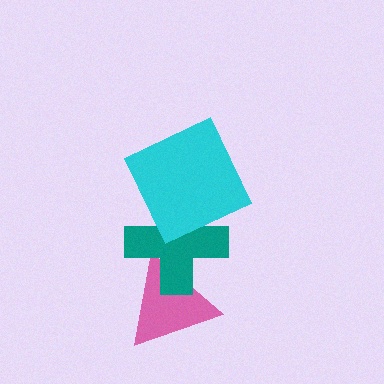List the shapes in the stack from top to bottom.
From top to bottom: the cyan square, the teal cross, the pink triangle.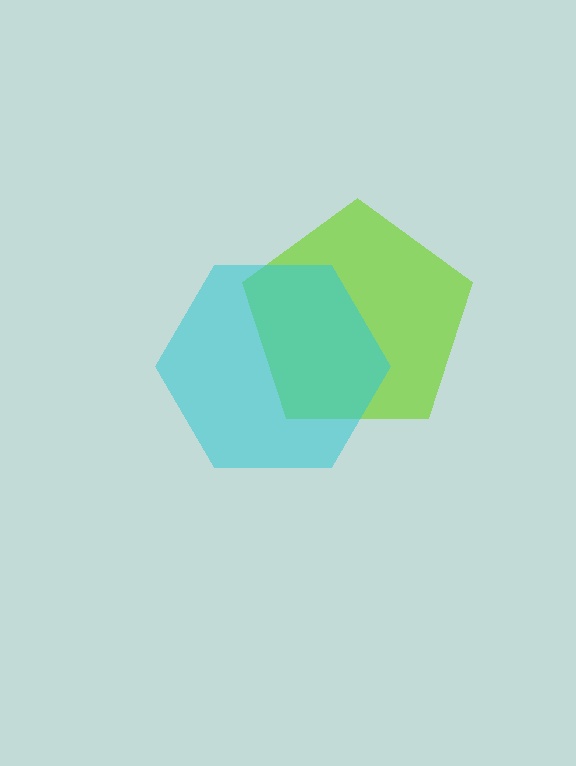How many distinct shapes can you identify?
There are 2 distinct shapes: a lime pentagon, a cyan hexagon.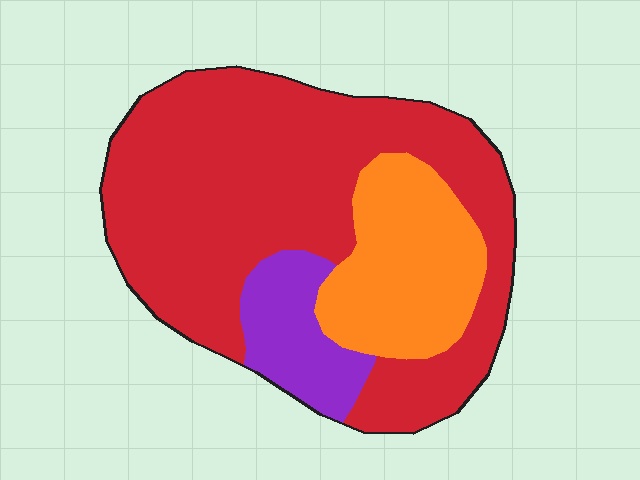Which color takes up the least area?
Purple, at roughly 10%.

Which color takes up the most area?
Red, at roughly 65%.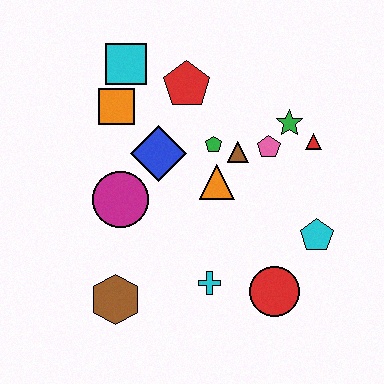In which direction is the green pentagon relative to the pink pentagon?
The green pentagon is to the left of the pink pentagon.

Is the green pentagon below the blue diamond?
No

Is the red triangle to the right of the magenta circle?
Yes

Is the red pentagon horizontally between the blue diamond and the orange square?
No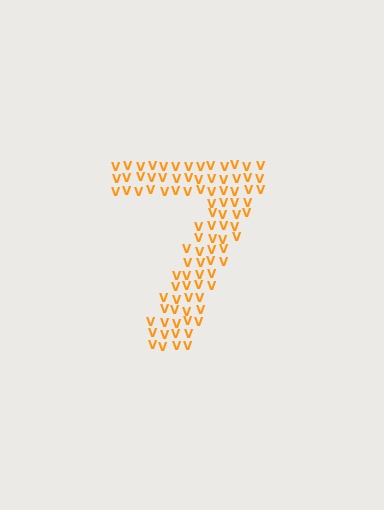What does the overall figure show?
The overall figure shows the digit 7.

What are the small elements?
The small elements are letter V's.